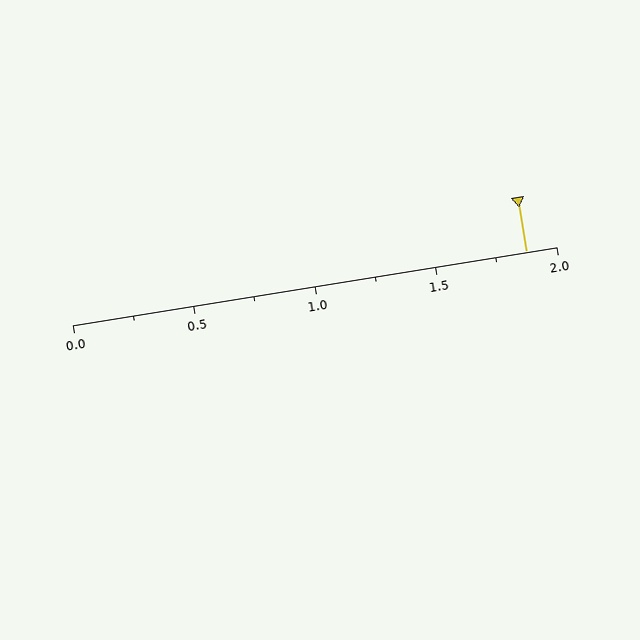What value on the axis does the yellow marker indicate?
The marker indicates approximately 1.88.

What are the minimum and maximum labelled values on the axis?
The axis runs from 0.0 to 2.0.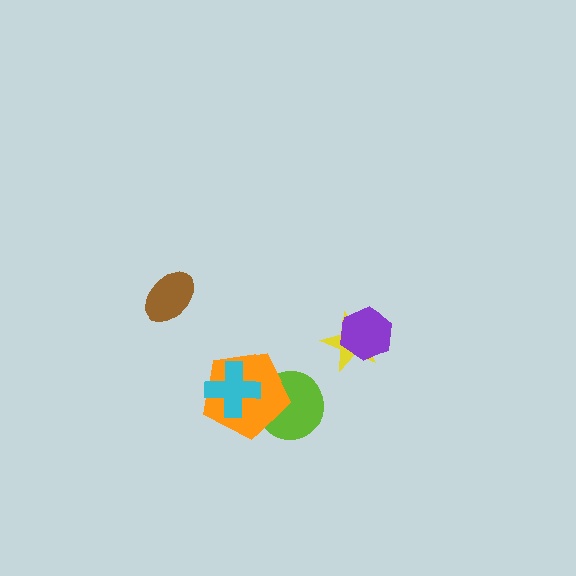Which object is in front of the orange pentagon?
The cyan cross is in front of the orange pentagon.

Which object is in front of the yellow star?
The purple hexagon is in front of the yellow star.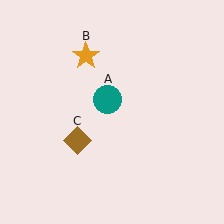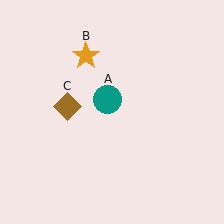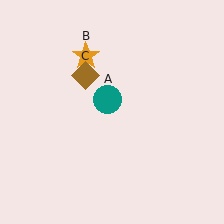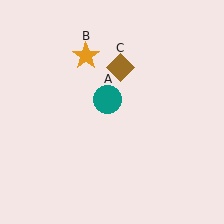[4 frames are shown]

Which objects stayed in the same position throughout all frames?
Teal circle (object A) and orange star (object B) remained stationary.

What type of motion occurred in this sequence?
The brown diamond (object C) rotated clockwise around the center of the scene.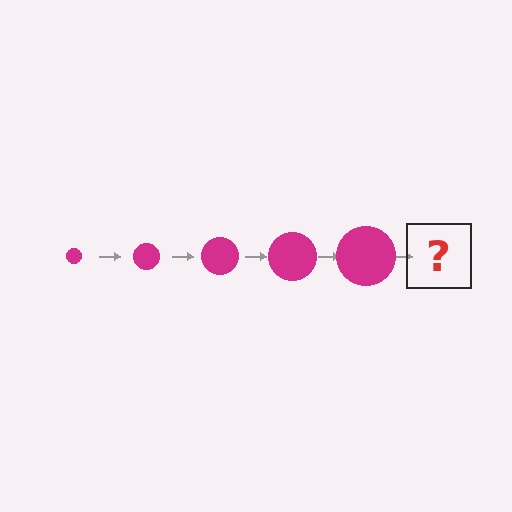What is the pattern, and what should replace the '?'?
The pattern is that the circle gets progressively larger each step. The '?' should be a magenta circle, larger than the previous one.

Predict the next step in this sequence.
The next step is a magenta circle, larger than the previous one.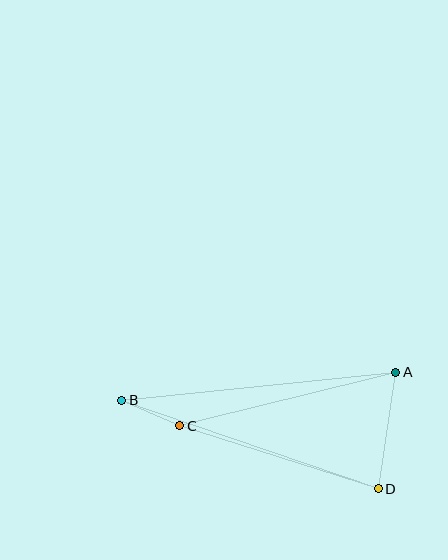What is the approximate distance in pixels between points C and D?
The distance between C and D is approximately 208 pixels.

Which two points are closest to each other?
Points B and C are closest to each other.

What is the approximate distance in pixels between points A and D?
The distance between A and D is approximately 118 pixels.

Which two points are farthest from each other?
Points A and B are farthest from each other.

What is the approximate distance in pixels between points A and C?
The distance between A and C is approximately 223 pixels.